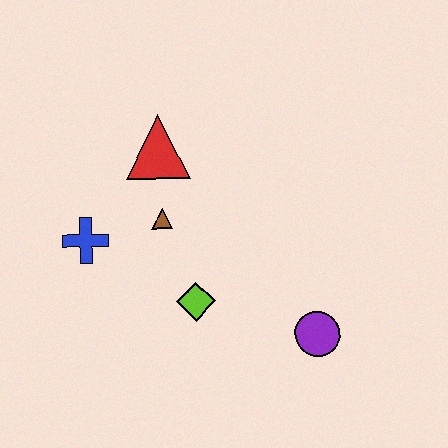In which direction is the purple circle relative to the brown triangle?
The purple circle is to the right of the brown triangle.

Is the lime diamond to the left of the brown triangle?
No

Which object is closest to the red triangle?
The brown triangle is closest to the red triangle.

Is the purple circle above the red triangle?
No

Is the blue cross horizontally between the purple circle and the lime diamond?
No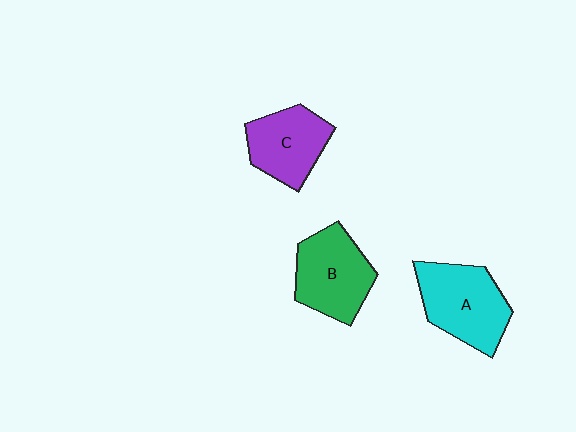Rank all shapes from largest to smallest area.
From largest to smallest: A (cyan), B (green), C (purple).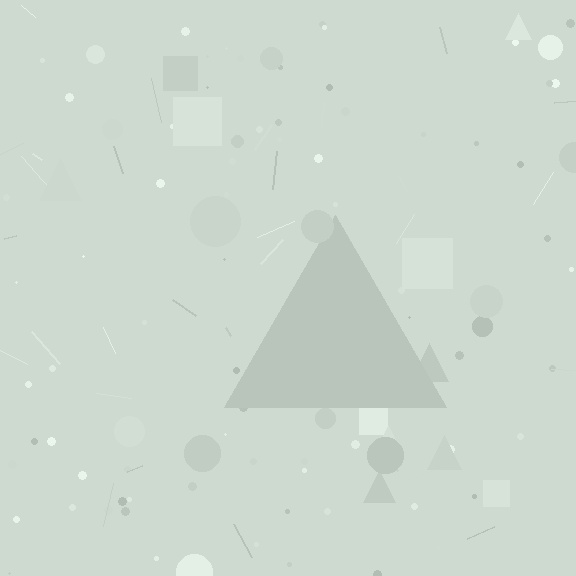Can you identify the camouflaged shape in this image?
The camouflaged shape is a triangle.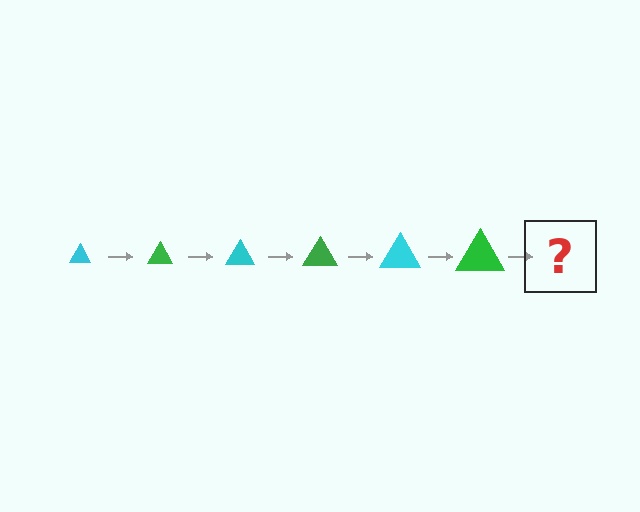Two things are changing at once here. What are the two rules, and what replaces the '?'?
The two rules are that the triangle grows larger each step and the color cycles through cyan and green. The '?' should be a cyan triangle, larger than the previous one.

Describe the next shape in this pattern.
It should be a cyan triangle, larger than the previous one.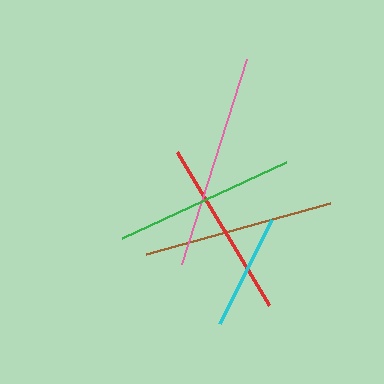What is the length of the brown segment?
The brown segment is approximately 191 pixels long.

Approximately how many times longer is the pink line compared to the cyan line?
The pink line is approximately 1.9 times the length of the cyan line.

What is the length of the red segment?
The red segment is approximately 178 pixels long.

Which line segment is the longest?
The pink line is the longest at approximately 216 pixels.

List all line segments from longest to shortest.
From longest to shortest: pink, brown, green, red, cyan.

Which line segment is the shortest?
The cyan line is the shortest at approximately 116 pixels.